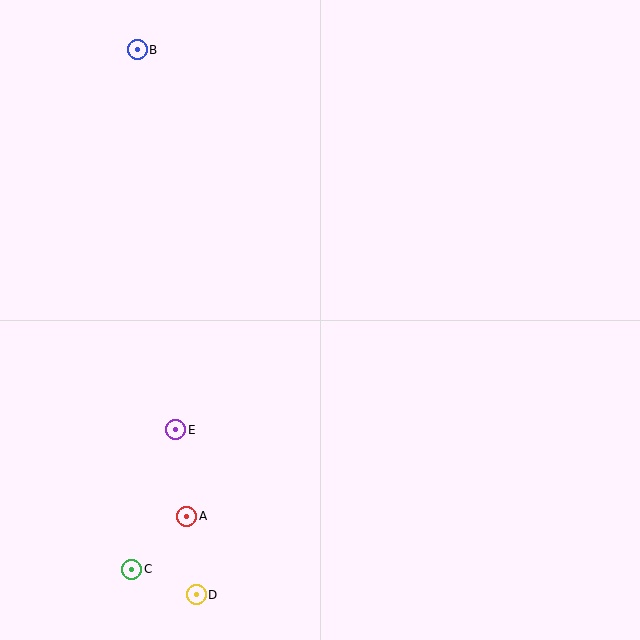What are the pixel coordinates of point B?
Point B is at (137, 50).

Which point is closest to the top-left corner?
Point B is closest to the top-left corner.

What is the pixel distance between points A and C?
The distance between A and C is 77 pixels.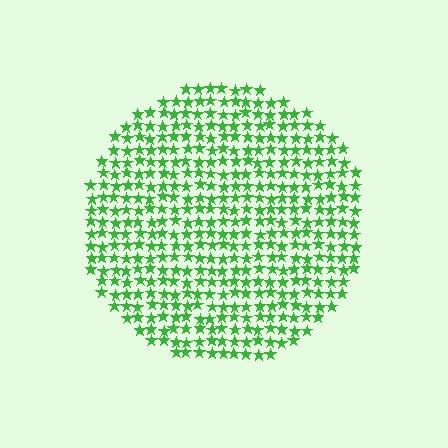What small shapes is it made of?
It is made of small stars.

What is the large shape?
The large shape is a circle.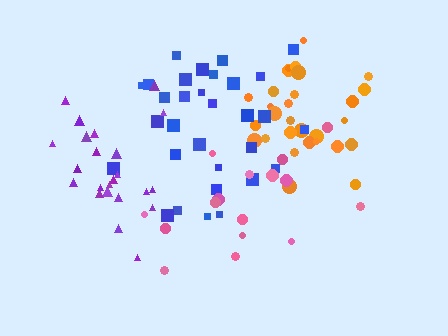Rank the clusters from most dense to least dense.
purple, orange, blue, pink.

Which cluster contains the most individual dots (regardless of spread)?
Blue (31).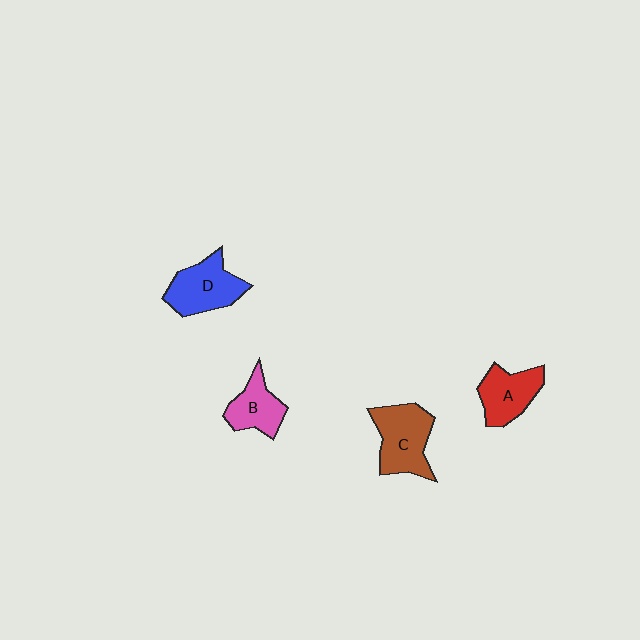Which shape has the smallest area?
Shape B (pink).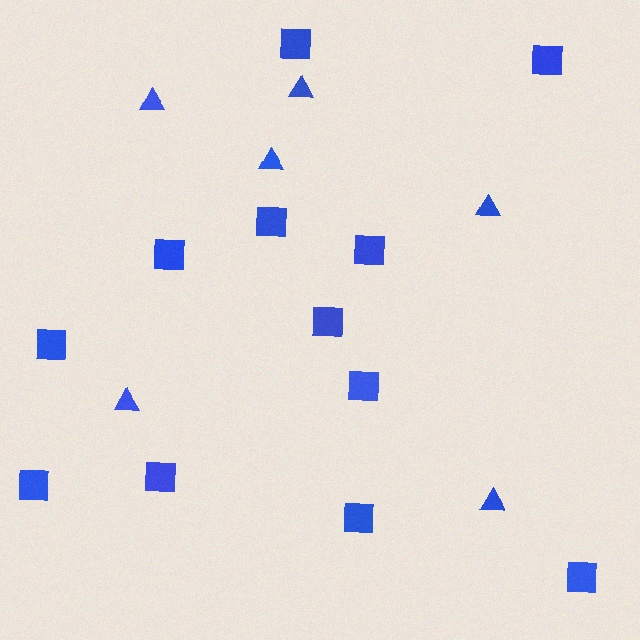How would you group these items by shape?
There are 2 groups: one group of squares (12) and one group of triangles (6).